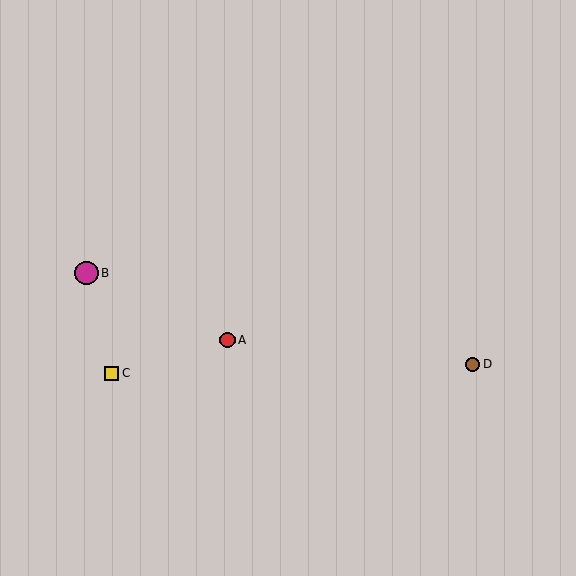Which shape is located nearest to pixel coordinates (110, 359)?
The yellow square (labeled C) at (111, 374) is nearest to that location.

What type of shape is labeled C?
Shape C is a yellow square.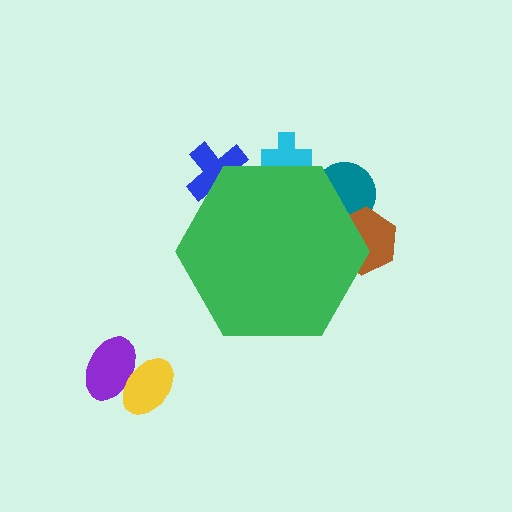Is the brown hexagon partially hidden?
Yes, the brown hexagon is partially hidden behind the green hexagon.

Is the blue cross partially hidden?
Yes, the blue cross is partially hidden behind the green hexagon.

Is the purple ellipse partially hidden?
No, the purple ellipse is fully visible.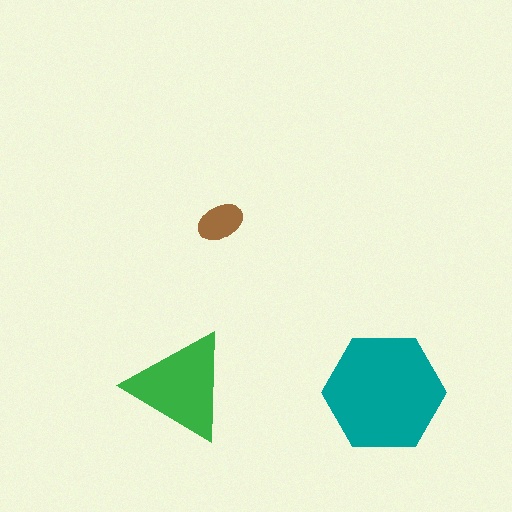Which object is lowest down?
The teal hexagon is bottommost.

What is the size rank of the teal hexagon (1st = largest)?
1st.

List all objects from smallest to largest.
The brown ellipse, the green triangle, the teal hexagon.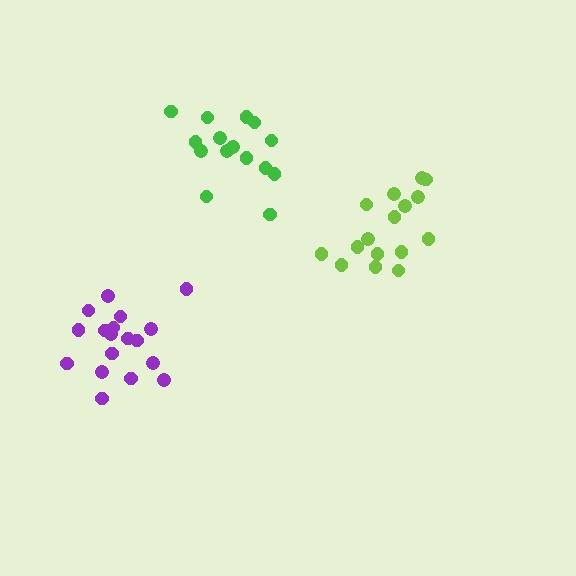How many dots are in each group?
Group 1: 16 dots, Group 2: 18 dots, Group 3: 15 dots (49 total).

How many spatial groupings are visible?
There are 3 spatial groupings.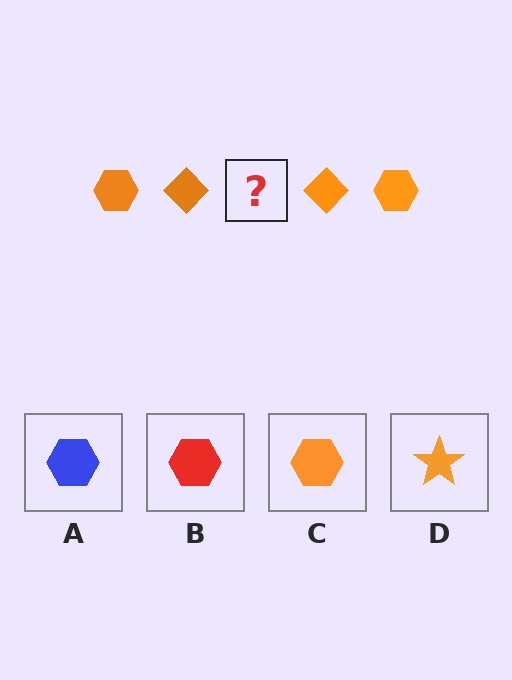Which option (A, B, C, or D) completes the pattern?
C.